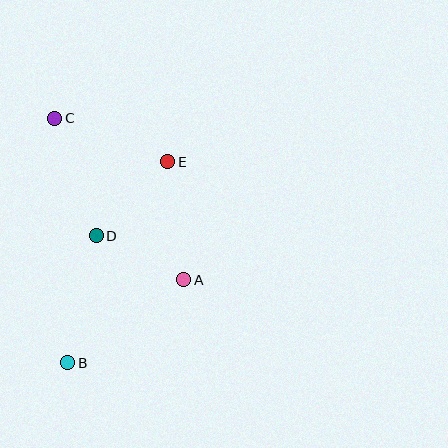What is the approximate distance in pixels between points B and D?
The distance between B and D is approximately 130 pixels.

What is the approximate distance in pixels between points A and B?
The distance between A and B is approximately 143 pixels.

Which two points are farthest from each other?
Points B and C are farthest from each other.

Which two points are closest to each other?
Points A and D are closest to each other.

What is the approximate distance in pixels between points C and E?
The distance between C and E is approximately 121 pixels.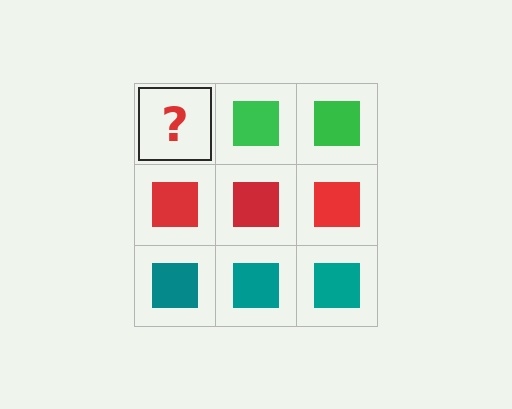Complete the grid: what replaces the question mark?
The question mark should be replaced with a green square.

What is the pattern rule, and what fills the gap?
The rule is that each row has a consistent color. The gap should be filled with a green square.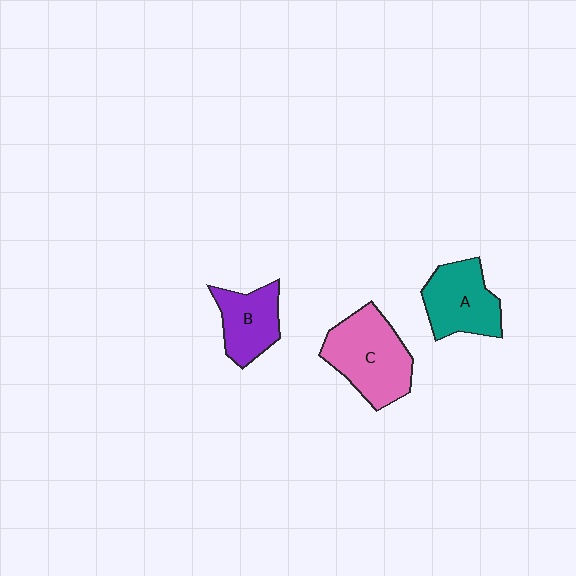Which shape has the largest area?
Shape C (pink).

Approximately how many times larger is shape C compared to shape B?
Approximately 1.5 times.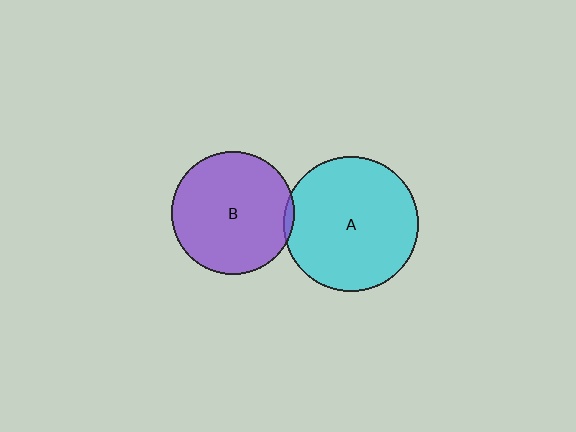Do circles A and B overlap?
Yes.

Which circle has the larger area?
Circle A (cyan).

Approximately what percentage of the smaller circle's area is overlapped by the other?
Approximately 5%.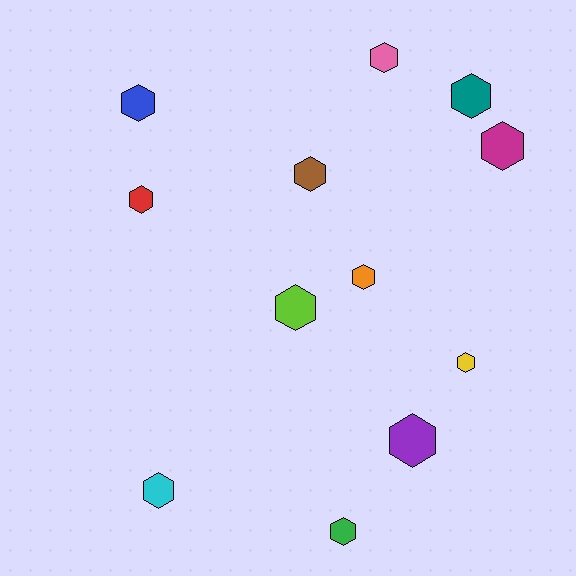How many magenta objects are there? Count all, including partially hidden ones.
There is 1 magenta object.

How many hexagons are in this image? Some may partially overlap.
There are 12 hexagons.